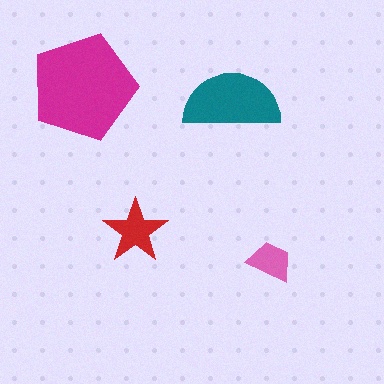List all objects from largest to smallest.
The magenta pentagon, the teal semicircle, the red star, the pink trapezoid.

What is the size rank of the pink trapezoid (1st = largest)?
4th.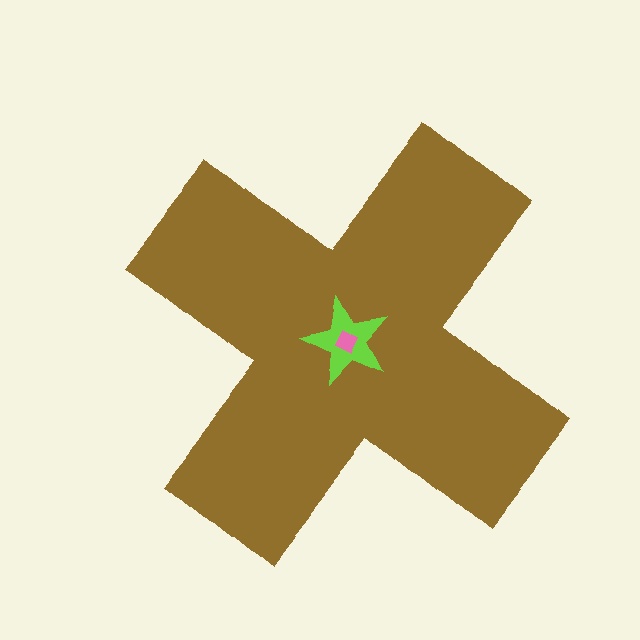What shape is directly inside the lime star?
The pink diamond.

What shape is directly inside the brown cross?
The lime star.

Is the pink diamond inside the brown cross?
Yes.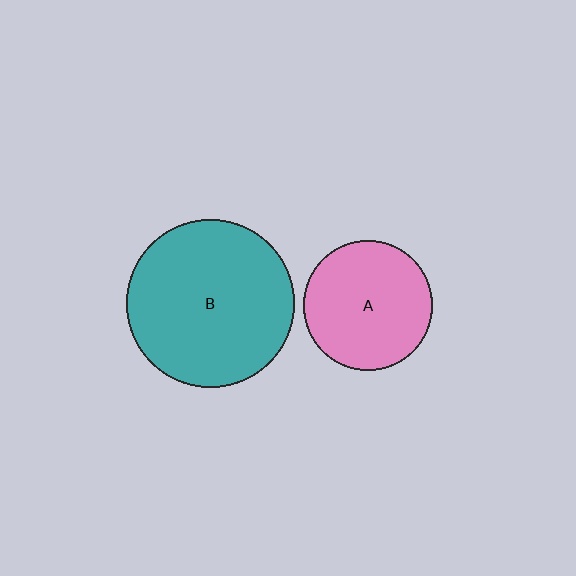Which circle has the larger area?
Circle B (teal).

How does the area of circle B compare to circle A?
Approximately 1.7 times.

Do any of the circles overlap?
No, none of the circles overlap.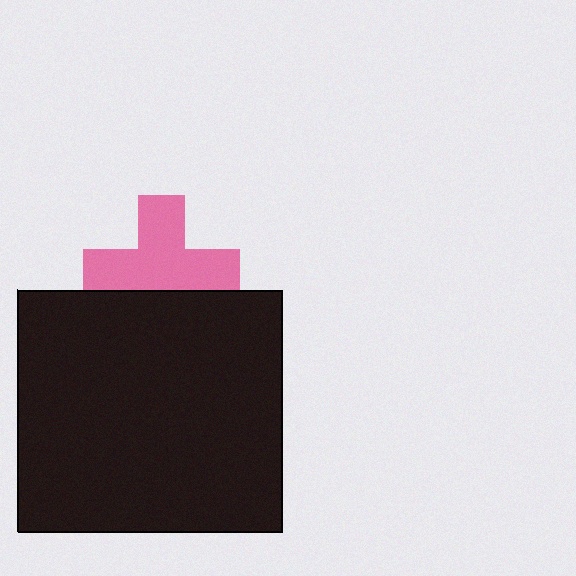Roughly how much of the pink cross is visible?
Most of it is visible (roughly 70%).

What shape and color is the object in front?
The object in front is a black rectangle.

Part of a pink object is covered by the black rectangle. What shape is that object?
It is a cross.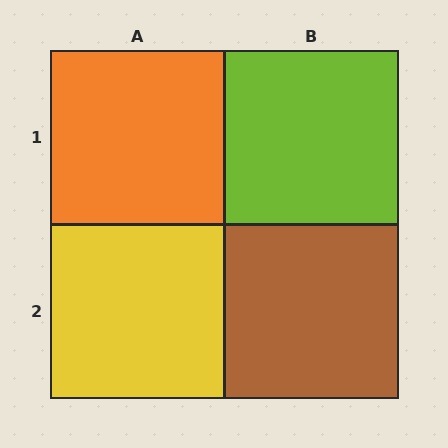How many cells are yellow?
1 cell is yellow.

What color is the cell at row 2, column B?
Brown.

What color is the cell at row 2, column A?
Yellow.